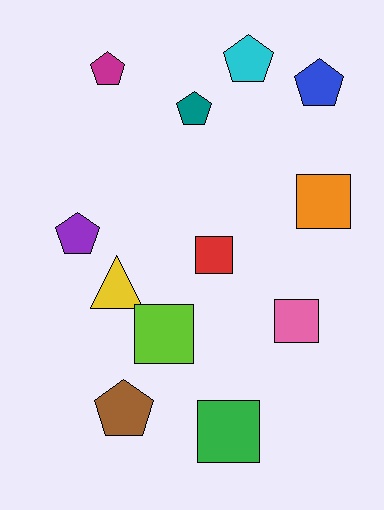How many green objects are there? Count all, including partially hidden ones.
There is 1 green object.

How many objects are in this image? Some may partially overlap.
There are 12 objects.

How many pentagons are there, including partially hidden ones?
There are 6 pentagons.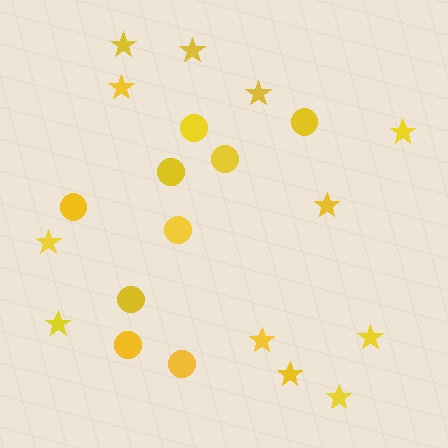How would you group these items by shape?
There are 2 groups: one group of circles (9) and one group of stars (12).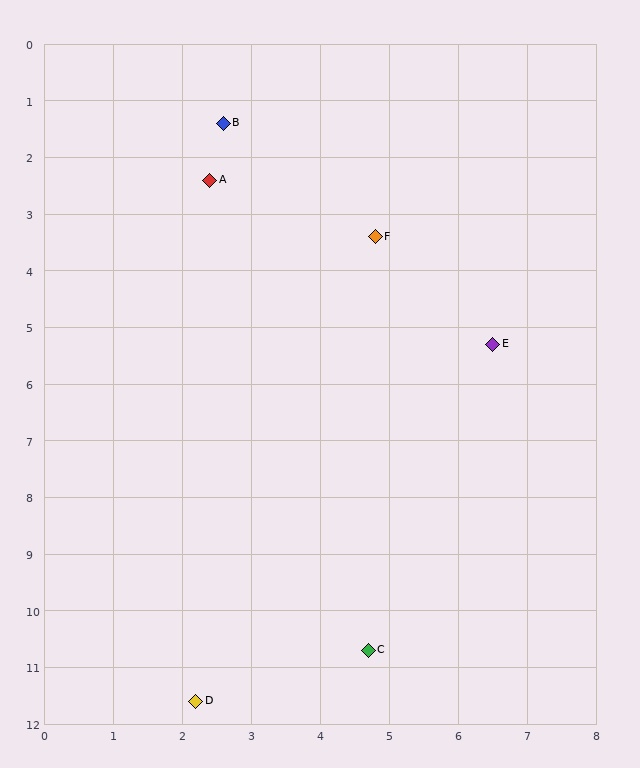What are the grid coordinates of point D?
Point D is at approximately (2.2, 11.6).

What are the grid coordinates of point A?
Point A is at approximately (2.4, 2.4).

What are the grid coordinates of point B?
Point B is at approximately (2.6, 1.4).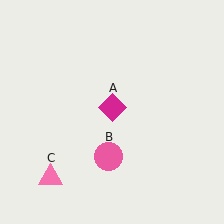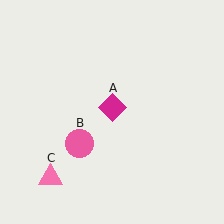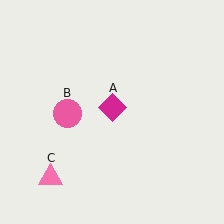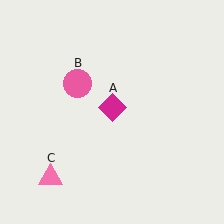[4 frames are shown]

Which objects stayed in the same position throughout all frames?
Magenta diamond (object A) and pink triangle (object C) remained stationary.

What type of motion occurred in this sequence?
The pink circle (object B) rotated clockwise around the center of the scene.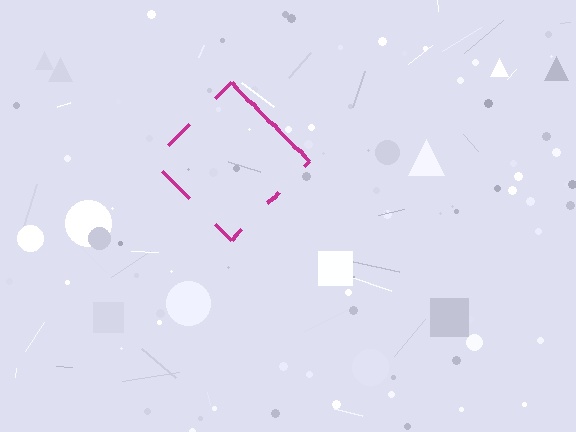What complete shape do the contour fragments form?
The contour fragments form a diamond.